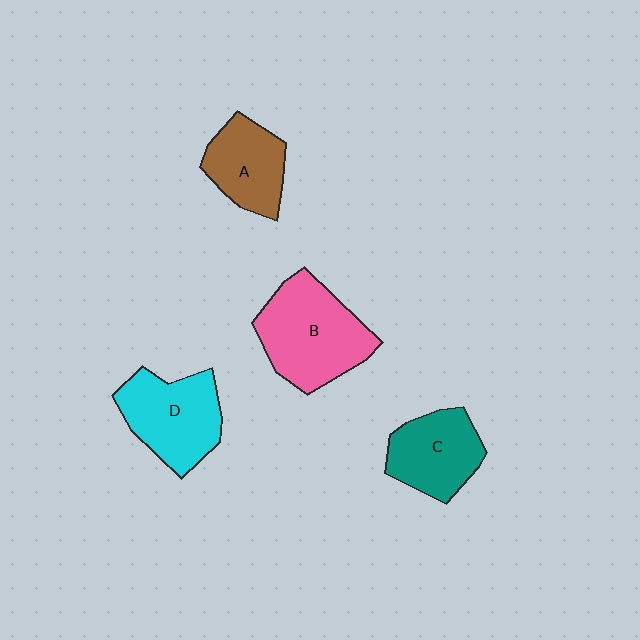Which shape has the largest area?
Shape B (pink).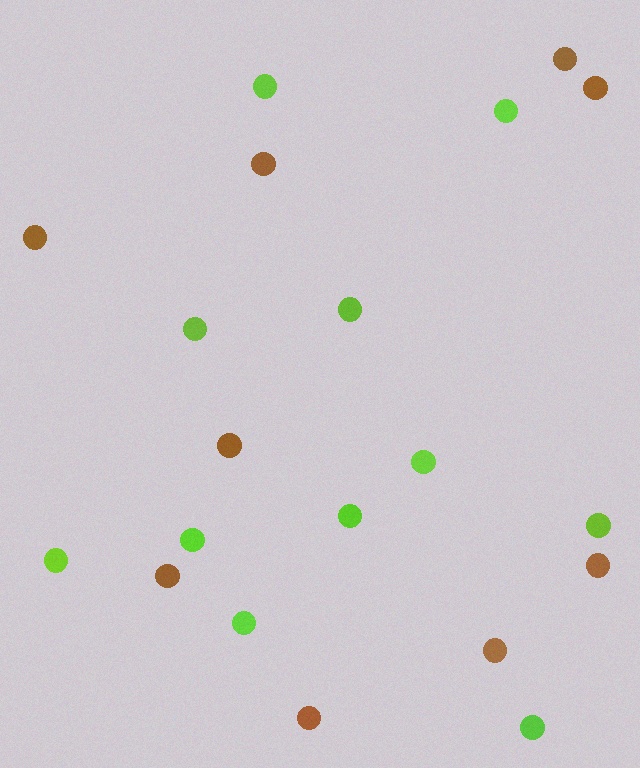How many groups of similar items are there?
There are 2 groups: one group of lime circles (11) and one group of brown circles (9).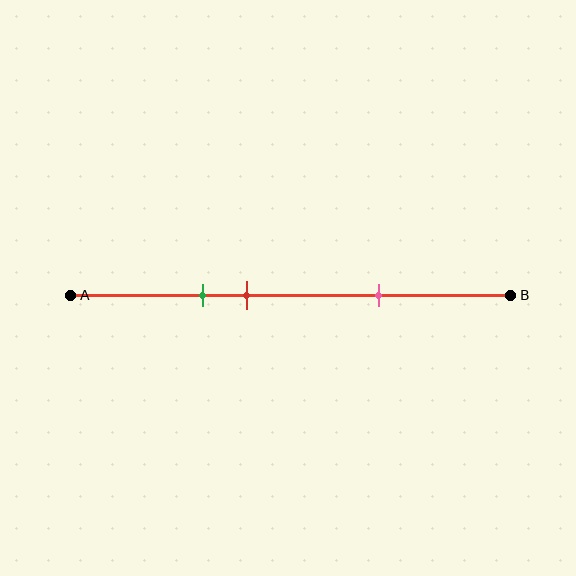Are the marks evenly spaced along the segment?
No, the marks are not evenly spaced.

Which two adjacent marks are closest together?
The green and red marks are the closest adjacent pair.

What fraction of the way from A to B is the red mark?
The red mark is approximately 40% (0.4) of the way from A to B.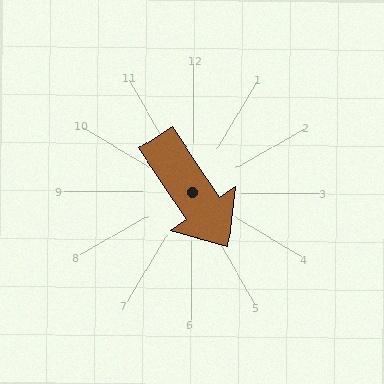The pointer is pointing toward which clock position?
Roughly 5 o'clock.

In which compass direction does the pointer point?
Southeast.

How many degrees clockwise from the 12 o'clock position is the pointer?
Approximately 146 degrees.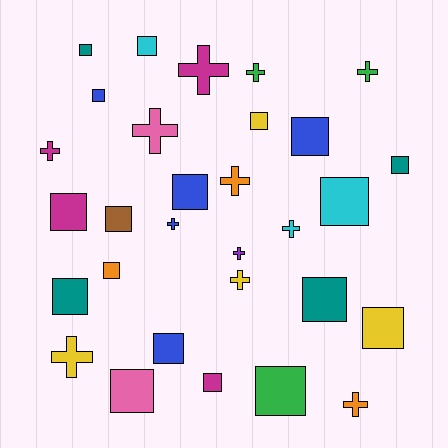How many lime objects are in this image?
There are no lime objects.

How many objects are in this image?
There are 30 objects.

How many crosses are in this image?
There are 12 crosses.